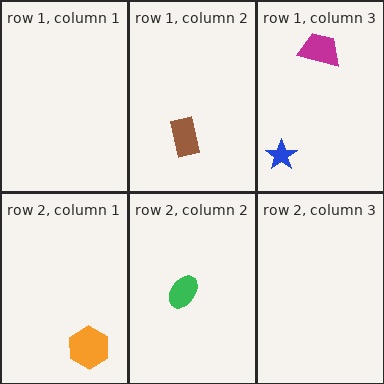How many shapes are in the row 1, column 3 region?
2.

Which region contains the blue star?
The row 1, column 3 region.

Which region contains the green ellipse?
The row 2, column 2 region.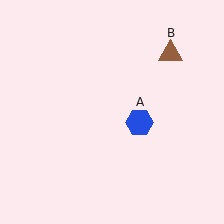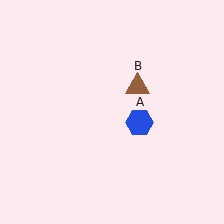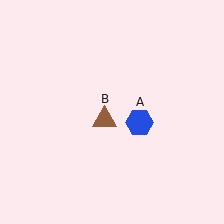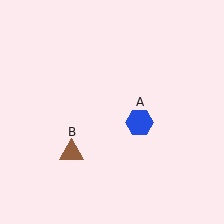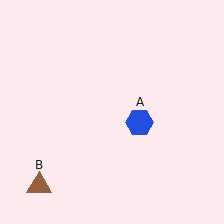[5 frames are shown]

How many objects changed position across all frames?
1 object changed position: brown triangle (object B).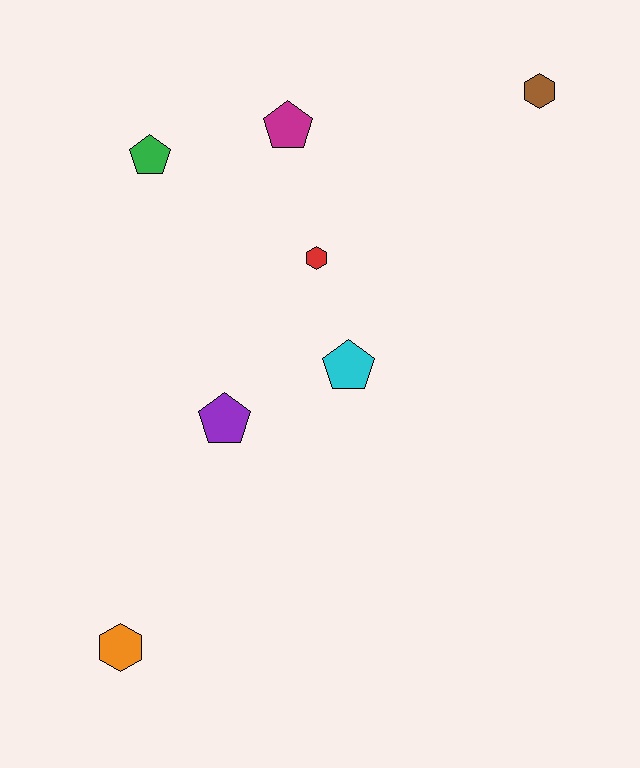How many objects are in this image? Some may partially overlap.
There are 7 objects.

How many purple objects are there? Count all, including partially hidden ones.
There is 1 purple object.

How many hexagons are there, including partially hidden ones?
There are 3 hexagons.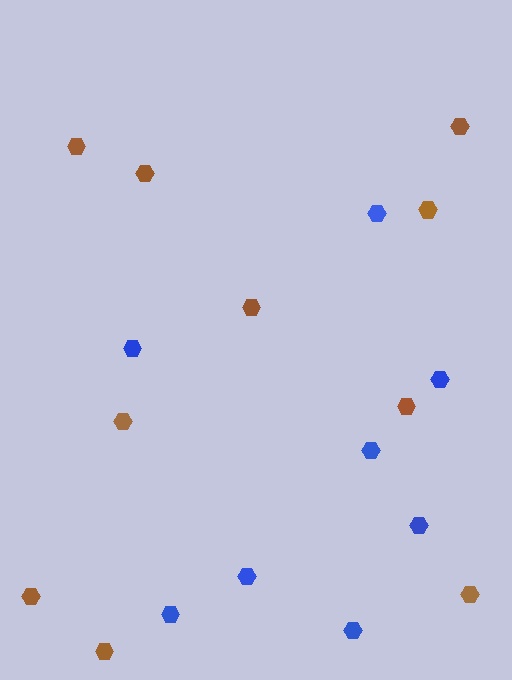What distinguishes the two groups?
There are 2 groups: one group of blue hexagons (8) and one group of brown hexagons (10).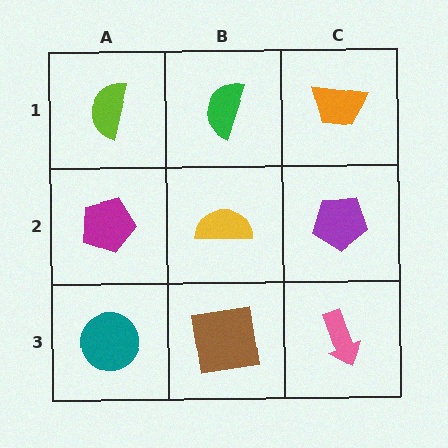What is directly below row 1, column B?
A yellow semicircle.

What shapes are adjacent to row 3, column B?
A yellow semicircle (row 2, column B), a teal circle (row 3, column A), a pink arrow (row 3, column C).